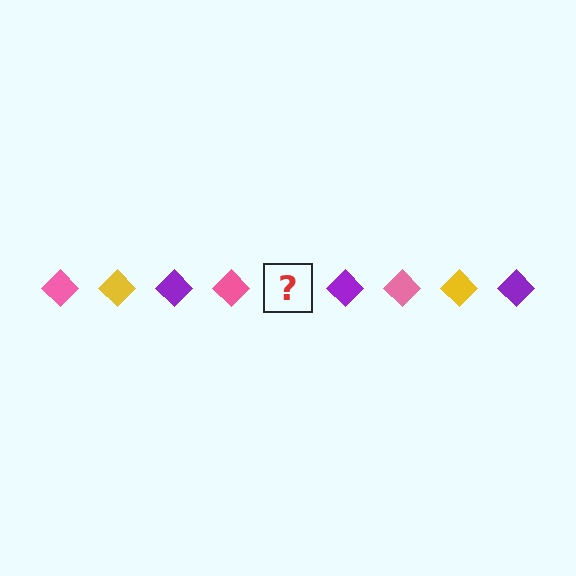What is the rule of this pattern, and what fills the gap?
The rule is that the pattern cycles through pink, yellow, purple diamonds. The gap should be filled with a yellow diamond.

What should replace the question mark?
The question mark should be replaced with a yellow diamond.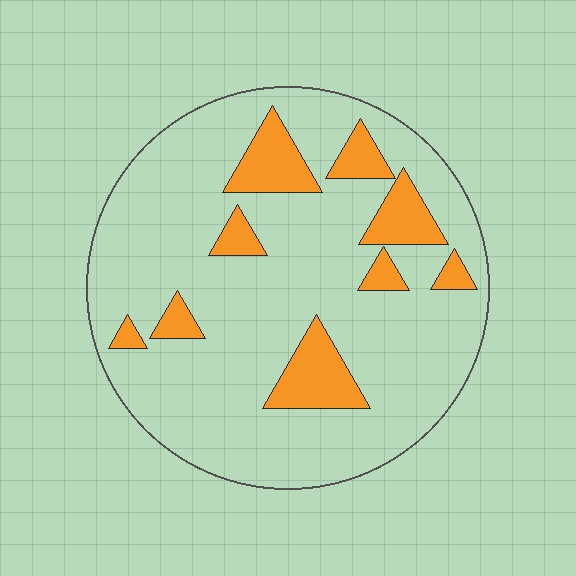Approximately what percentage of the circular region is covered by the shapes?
Approximately 15%.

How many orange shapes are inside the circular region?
9.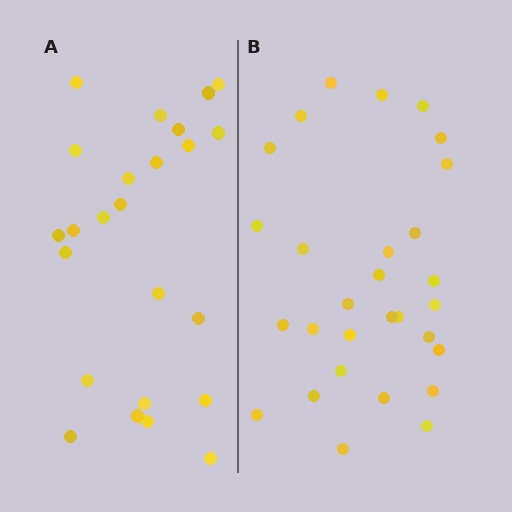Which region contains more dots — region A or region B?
Region B (the right region) has more dots.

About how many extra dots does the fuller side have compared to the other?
Region B has about 5 more dots than region A.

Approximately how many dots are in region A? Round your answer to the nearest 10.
About 20 dots. (The exact count is 24, which rounds to 20.)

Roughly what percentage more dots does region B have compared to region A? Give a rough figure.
About 20% more.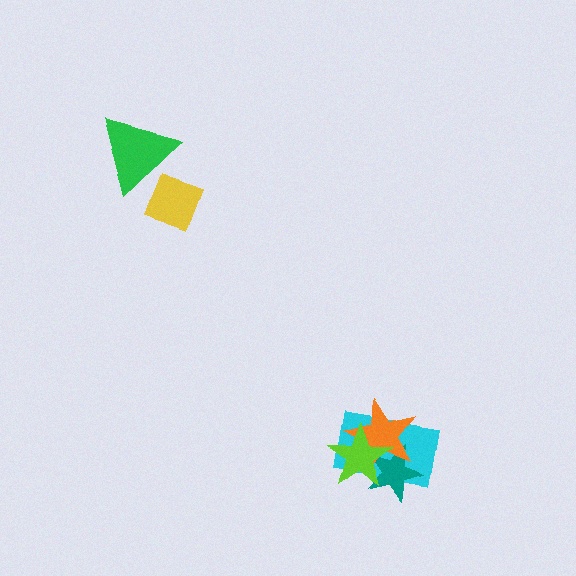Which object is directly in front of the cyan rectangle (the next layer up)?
The teal star is directly in front of the cyan rectangle.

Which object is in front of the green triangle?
The yellow diamond is in front of the green triangle.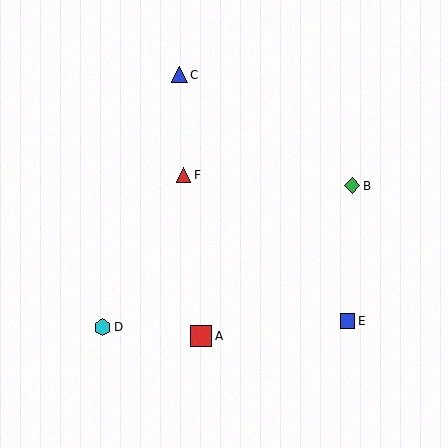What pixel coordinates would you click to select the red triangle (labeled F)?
Click at (183, 175) to select the red triangle F.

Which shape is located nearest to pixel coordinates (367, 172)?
The green diamond (labeled B) at (352, 186) is nearest to that location.